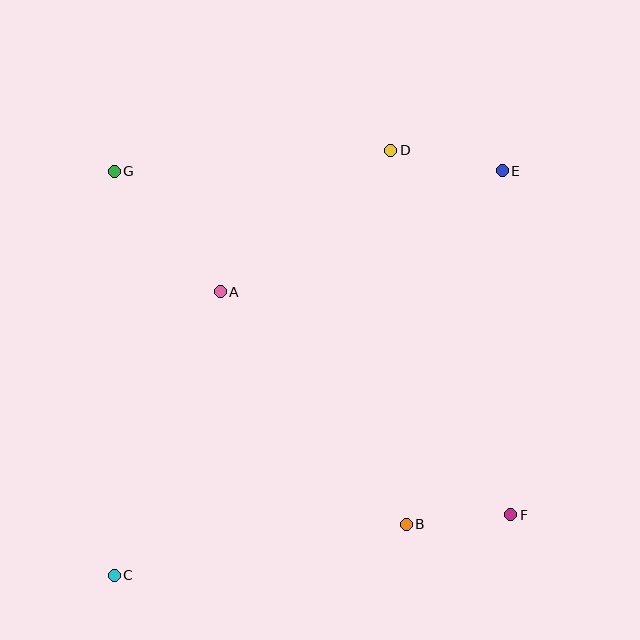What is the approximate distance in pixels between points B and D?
The distance between B and D is approximately 374 pixels.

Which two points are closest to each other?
Points B and F are closest to each other.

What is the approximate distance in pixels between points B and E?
The distance between B and E is approximately 366 pixels.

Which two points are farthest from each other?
Points C and E are farthest from each other.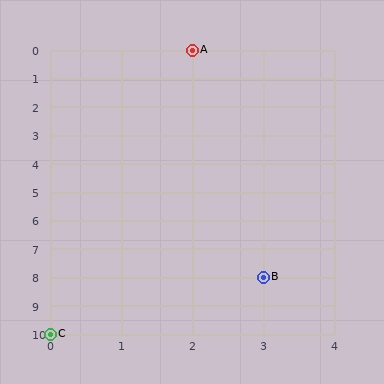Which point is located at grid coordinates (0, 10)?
Point C is at (0, 10).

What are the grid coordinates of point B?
Point B is at grid coordinates (3, 8).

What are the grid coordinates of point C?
Point C is at grid coordinates (0, 10).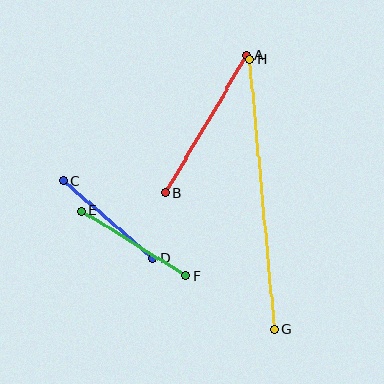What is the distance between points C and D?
The distance is approximately 119 pixels.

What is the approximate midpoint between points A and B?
The midpoint is at approximately (206, 124) pixels.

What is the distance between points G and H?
The distance is approximately 271 pixels.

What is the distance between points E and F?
The distance is approximately 123 pixels.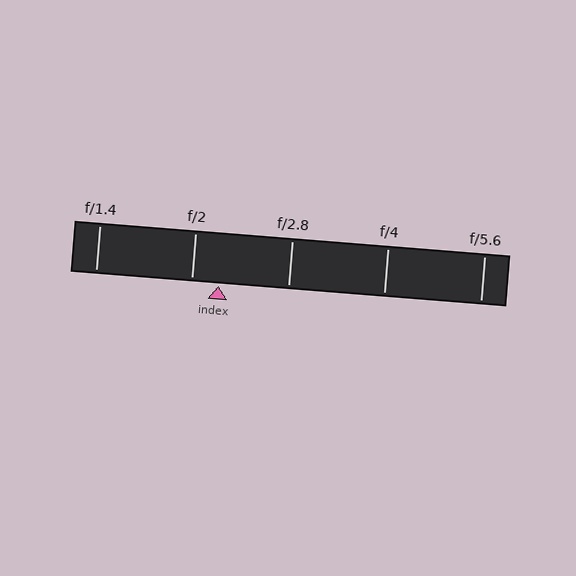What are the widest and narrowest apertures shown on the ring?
The widest aperture shown is f/1.4 and the narrowest is f/5.6.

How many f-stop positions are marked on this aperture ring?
There are 5 f-stop positions marked.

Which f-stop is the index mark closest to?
The index mark is closest to f/2.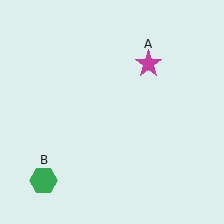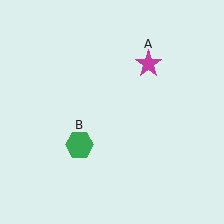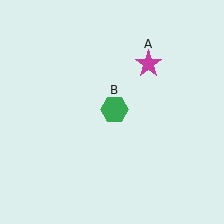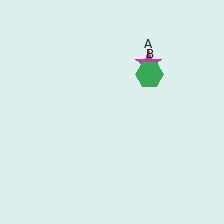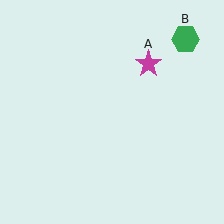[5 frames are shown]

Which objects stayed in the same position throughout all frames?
Magenta star (object A) remained stationary.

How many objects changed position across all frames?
1 object changed position: green hexagon (object B).